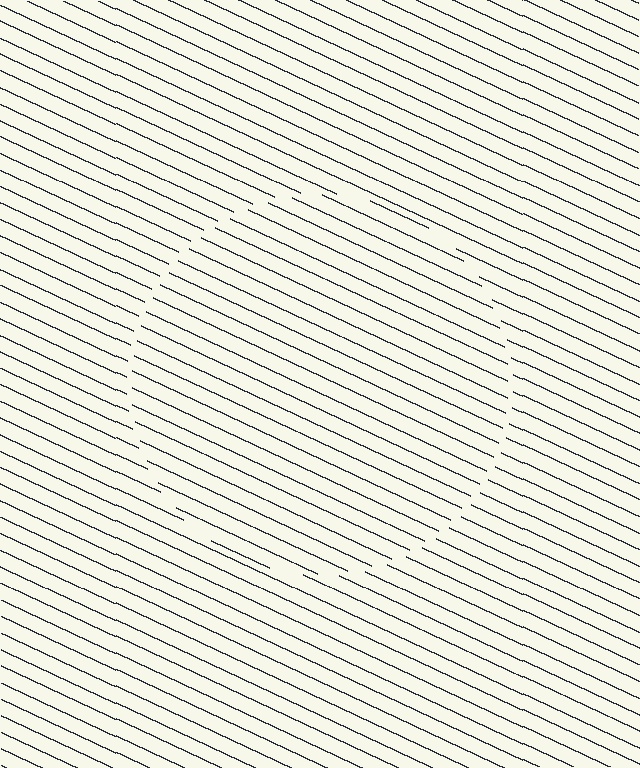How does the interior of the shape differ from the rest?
The interior of the shape contains the same grating, shifted by half a period — the contour is defined by the phase discontinuity where line-ends from the inner and outer gratings abut.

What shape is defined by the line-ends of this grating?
An illusory circle. The interior of the shape contains the same grating, shifted by half a period — the contour is defined by the phase discontinuity where line-ends from the inner and outer gratings abut.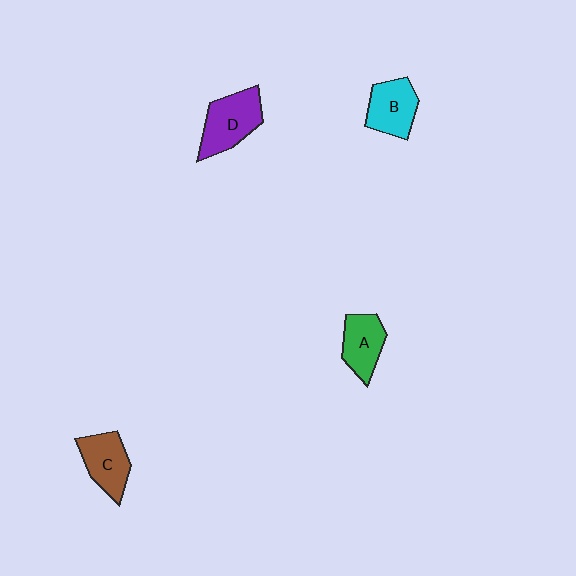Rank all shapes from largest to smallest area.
From largest to smallest: D (purple), C (brown), B (cyan), A (green).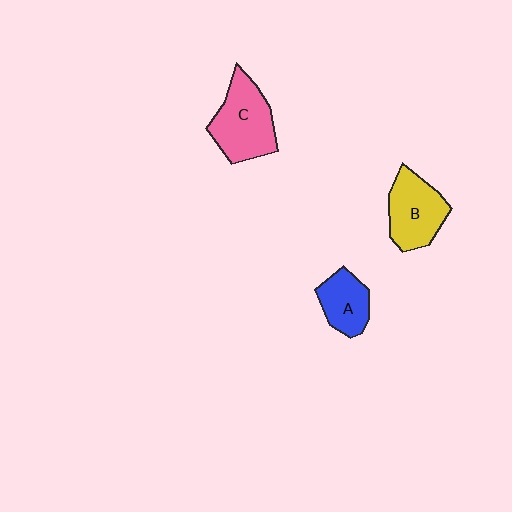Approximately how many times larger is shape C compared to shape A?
Approximately 1.6 times.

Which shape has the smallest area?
Shape A (blue).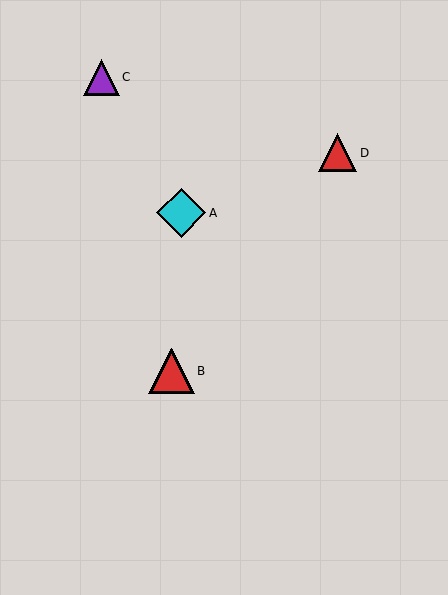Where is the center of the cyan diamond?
The center of the cyan diamond is at (181, 213).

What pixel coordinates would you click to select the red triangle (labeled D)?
Click at (338, 153) to select the red triangle D.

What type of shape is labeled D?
Shape D is a red triangle.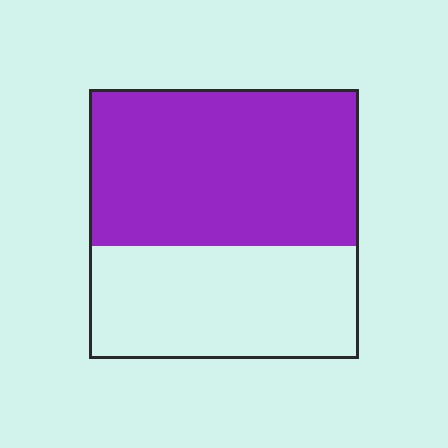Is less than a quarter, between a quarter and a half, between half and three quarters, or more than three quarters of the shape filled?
Between half and three quarters.